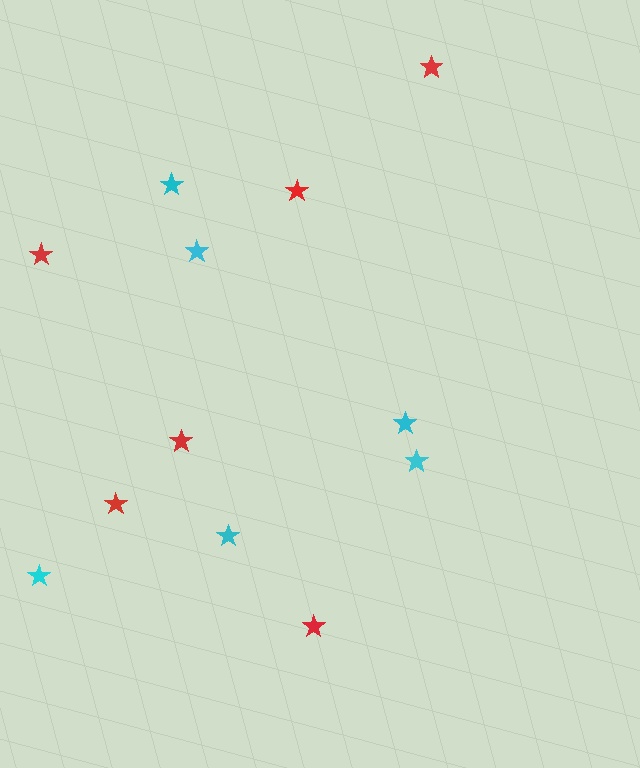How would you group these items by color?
There are 2 groups: one group of red stars (6) and one group of cyan stars (6).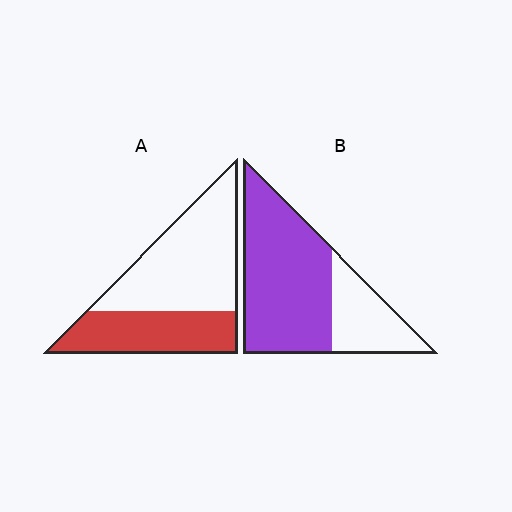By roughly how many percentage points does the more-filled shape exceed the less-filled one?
By roughly 30 percentage points (B over A).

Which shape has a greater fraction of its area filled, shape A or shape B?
Shape B.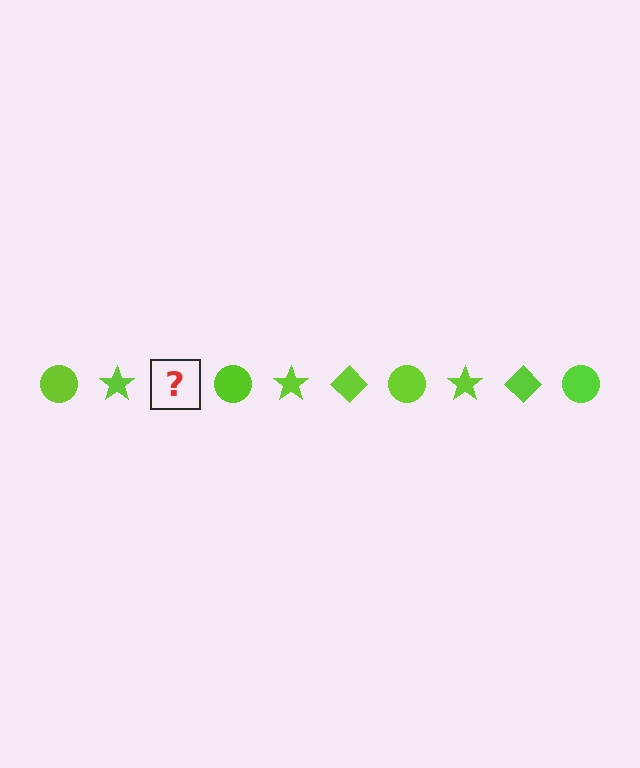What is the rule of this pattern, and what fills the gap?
The rule is that the pattern cycles through circle, star, diamond shapes in lime. The gap should be filled with a lime diamond.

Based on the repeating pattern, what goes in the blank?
The blank should be a lime diamond.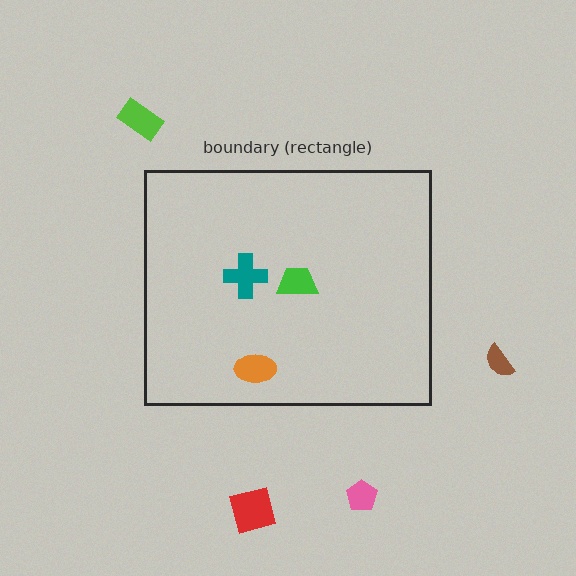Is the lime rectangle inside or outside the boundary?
Outside.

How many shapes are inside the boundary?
3 inside, 4 outside.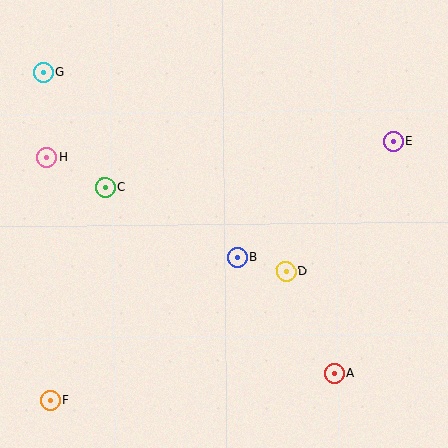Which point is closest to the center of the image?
Point B at (238, 257) is closest to the center.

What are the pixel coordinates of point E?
Point E is at (394, 142).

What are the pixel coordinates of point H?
Point H is at (47, 157).